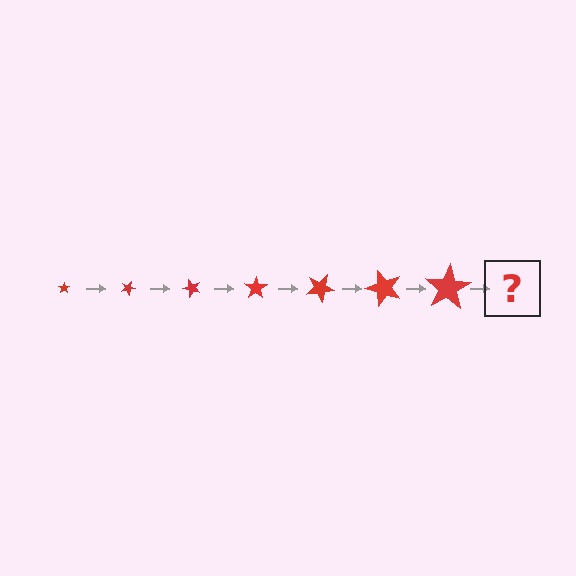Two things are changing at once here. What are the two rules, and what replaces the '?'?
The two rules are that the star grows larger each step and it rotates 25 degrees each step. The '?' should be a star, larger than the previous one and rotated 175 degrees from the start.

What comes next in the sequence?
The next element should be a star, larger than the previous one and rotated 175 degrees from the start.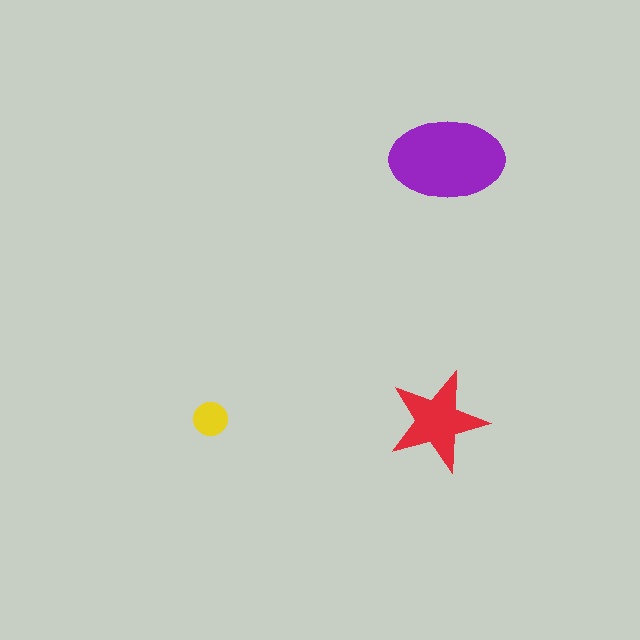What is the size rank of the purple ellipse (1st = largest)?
1st.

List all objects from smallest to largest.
The yellow circle, the red star, the purple ellipse.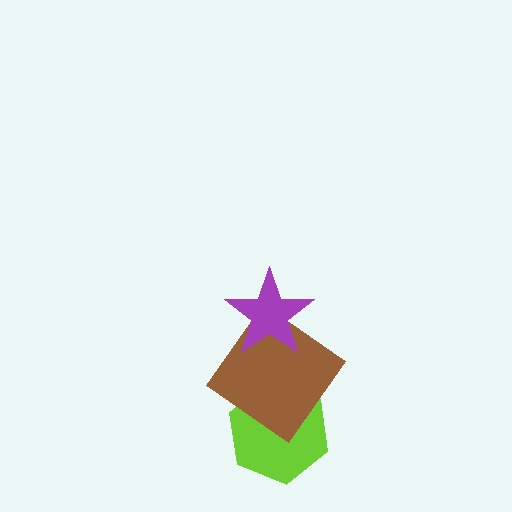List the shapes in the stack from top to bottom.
From top to bottom: the purple star, the brown diamond, the lime hexagon.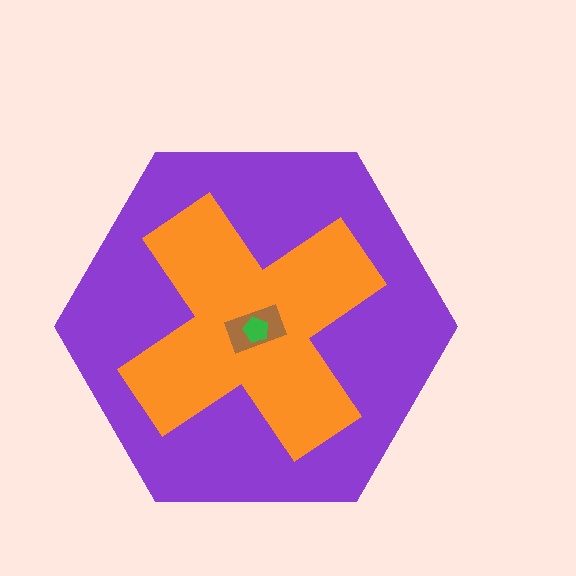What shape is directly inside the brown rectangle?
The green pentagon.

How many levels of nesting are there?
4.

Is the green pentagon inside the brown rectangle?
Yes.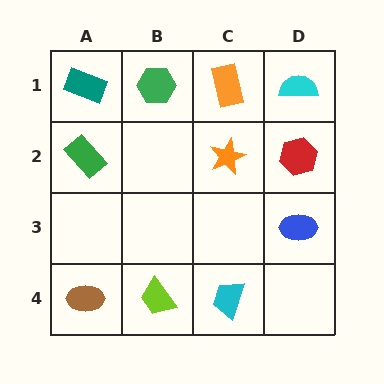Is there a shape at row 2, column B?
No, that cell is empty.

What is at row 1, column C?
An orange rectangle.